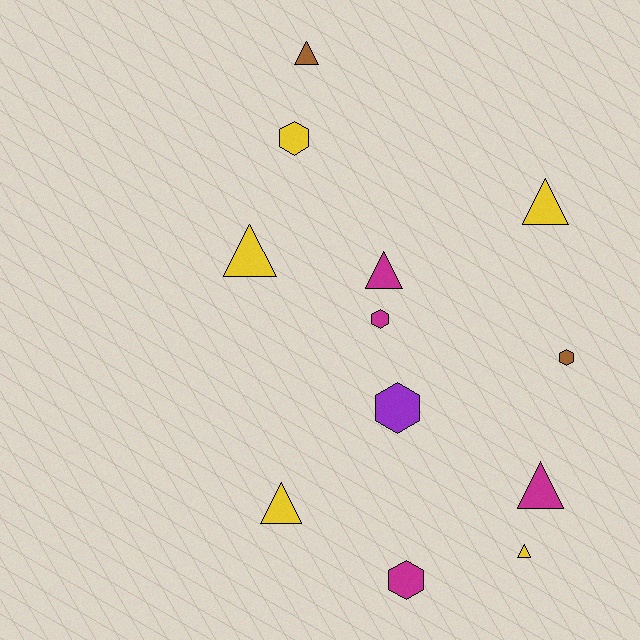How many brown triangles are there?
There is 1 brown triangle.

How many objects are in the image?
There are 12 objects.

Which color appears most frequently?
Yellow, with 5 objects.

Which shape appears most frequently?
Triangle, with 7 objects.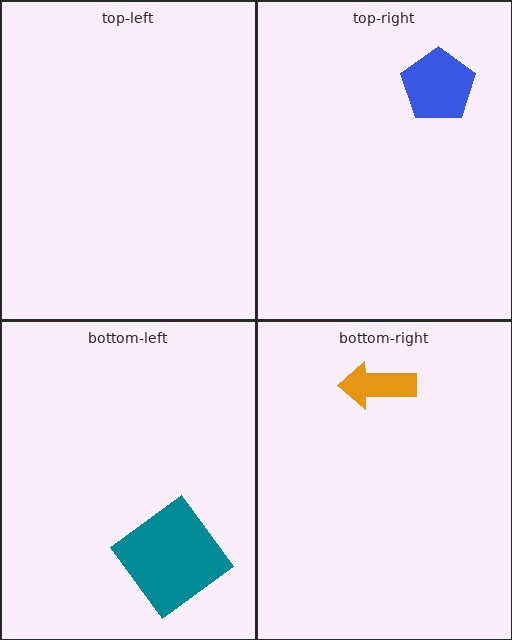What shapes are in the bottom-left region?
The teal diamond.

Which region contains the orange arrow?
The bottom-right region.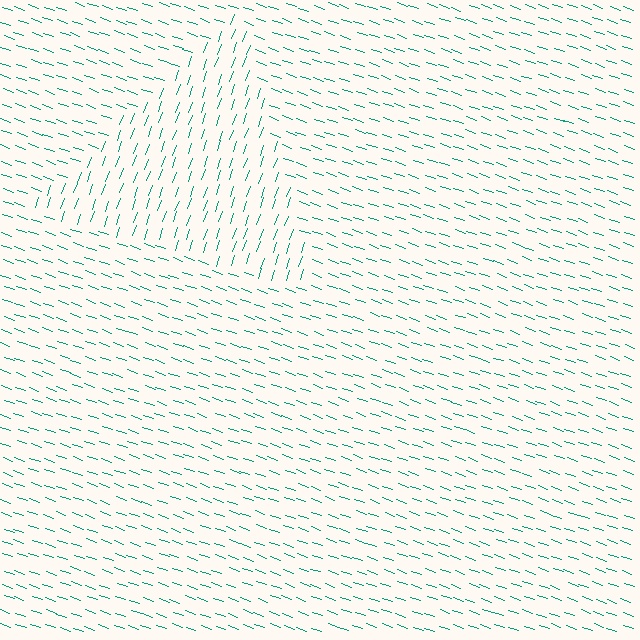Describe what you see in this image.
The image is filled with small teal line segments. A triangle region in the image has lines oriented differently from the surrounding lines, creating a visible texture boundary.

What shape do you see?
I see a triangle.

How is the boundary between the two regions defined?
The boundary is defined purely by a change in line orientation (approximately 89 degrees difference). All lines are the same color and thickness.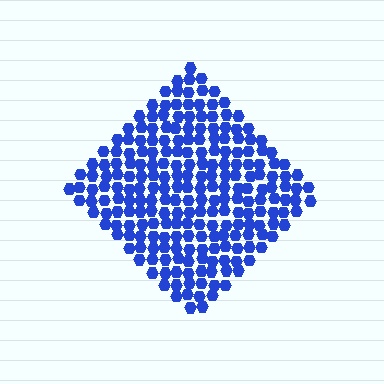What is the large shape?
The large shape is a diamond.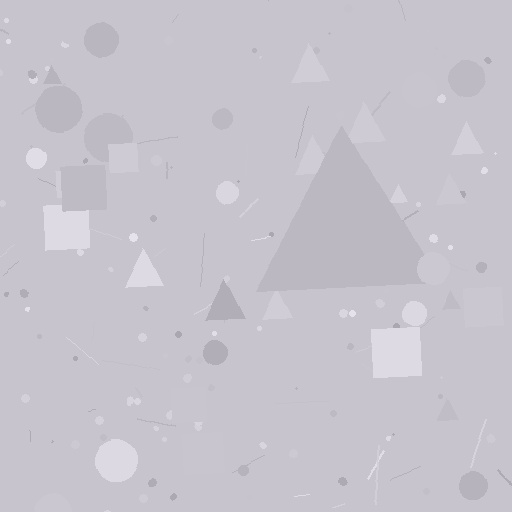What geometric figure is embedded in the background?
A triangle is embedded in the background.